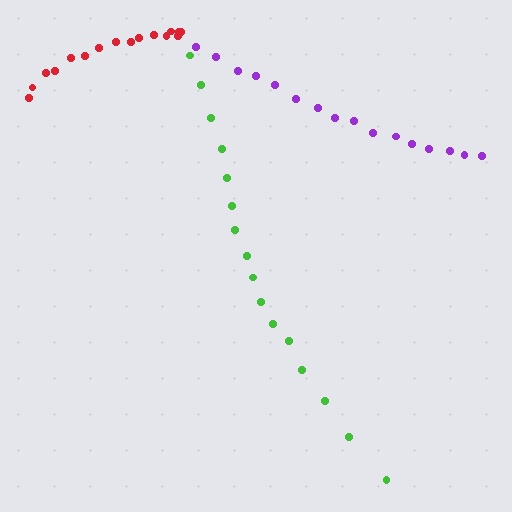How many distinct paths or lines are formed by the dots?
There are 3 distinct paths.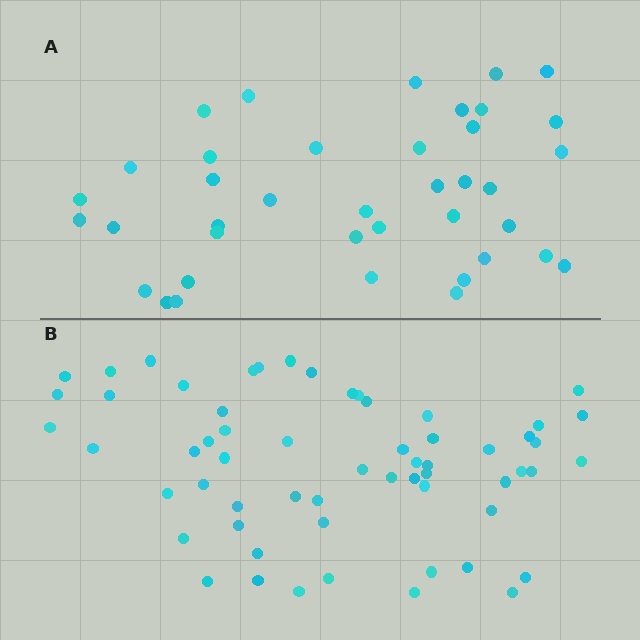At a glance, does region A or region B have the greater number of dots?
Region B (the bottom region) has more dots.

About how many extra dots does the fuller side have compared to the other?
Region B has approximately 20 more dots than region A.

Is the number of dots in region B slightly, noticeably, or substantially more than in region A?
Region B has substantially more. The ratio is roughly 1.5 to 1.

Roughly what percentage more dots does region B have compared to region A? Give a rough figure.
About 55% more.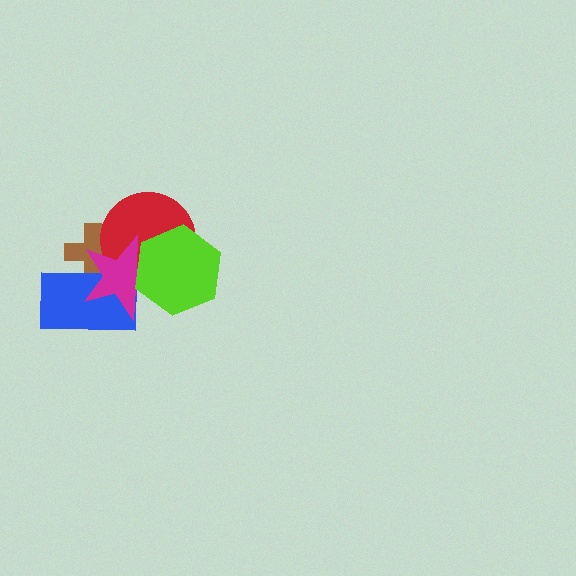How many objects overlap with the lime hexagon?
2 objects overlap with the lime hexagon.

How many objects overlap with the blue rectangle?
2 objects overlap with the blue rectangle.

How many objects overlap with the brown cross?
3 objects overlap with the brown cross.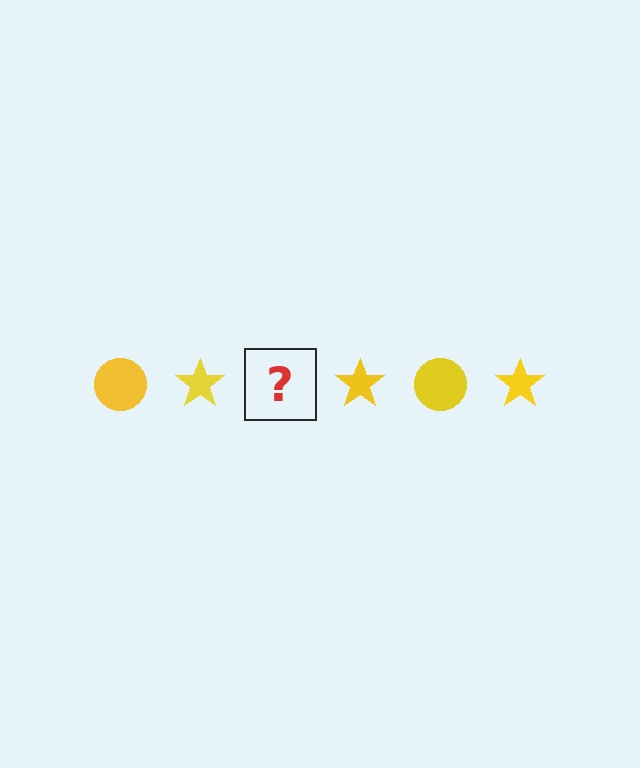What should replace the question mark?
The question mark should be replaced with a yellow circle.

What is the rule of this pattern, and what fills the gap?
The rule is that the pattern cycles through circle, star shapes in yellow. The gap should be filled with a yellow circle.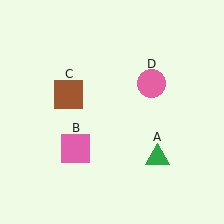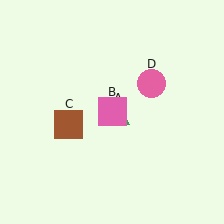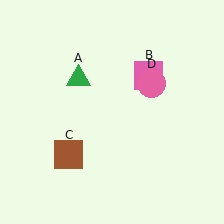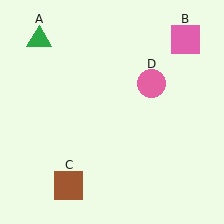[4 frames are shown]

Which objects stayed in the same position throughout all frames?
Pink circle (object D) remained stationary.